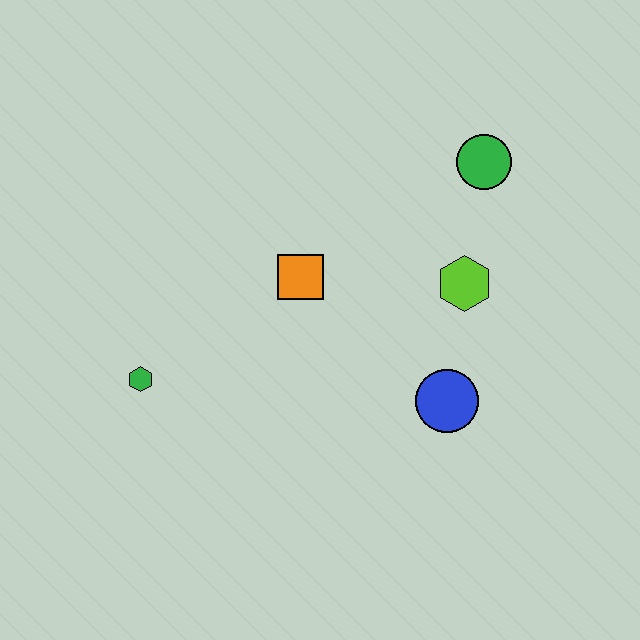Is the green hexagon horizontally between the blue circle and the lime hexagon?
No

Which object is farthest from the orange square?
The green circle is farthest from the orange square.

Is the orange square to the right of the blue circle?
No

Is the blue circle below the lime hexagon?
Yes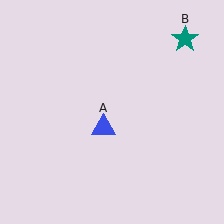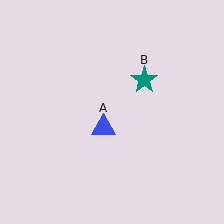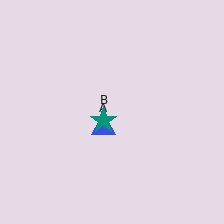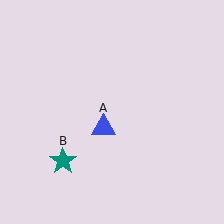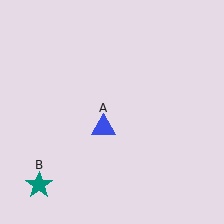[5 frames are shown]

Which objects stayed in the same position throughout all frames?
Blue triangle (object A) remained stationary.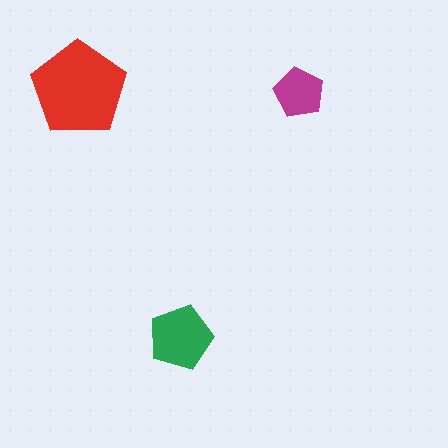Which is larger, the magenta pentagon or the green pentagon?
The green one.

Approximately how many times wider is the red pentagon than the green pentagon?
About 1.5 times wider.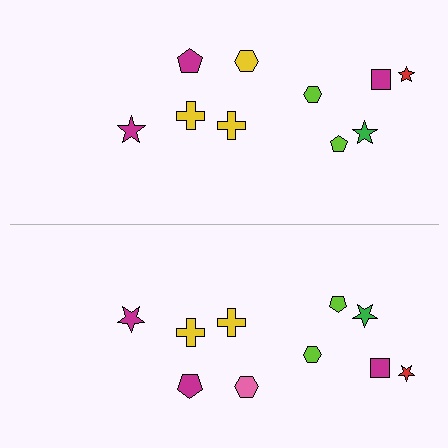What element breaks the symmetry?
The pink hexagon on the bottom side breaks the symmetry — its mirror counterpart is yellow.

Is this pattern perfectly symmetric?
No, the pattern is not perfectly symmetric. The pink hexagon on the bottom side breaks the symmetry — its mirror counterpart is yellow.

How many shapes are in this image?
There are 20 shapes in this image.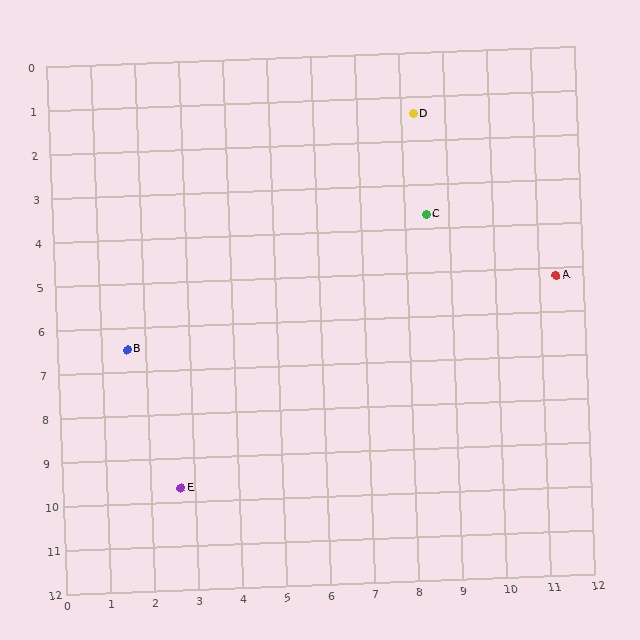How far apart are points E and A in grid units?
Points E and A are about 9.8 grid units apart.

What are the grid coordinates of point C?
Point C is at approximately (8.5, 3.7).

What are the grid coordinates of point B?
Point B is at approximately (1.6, 6.5).